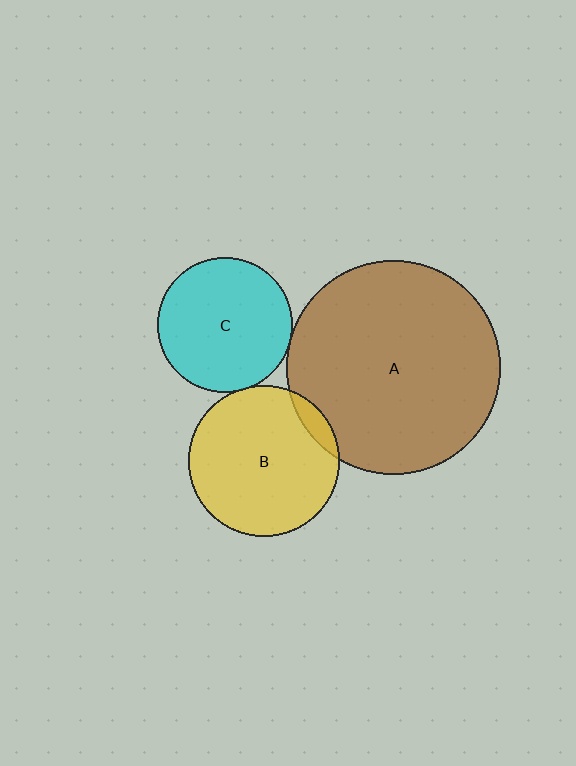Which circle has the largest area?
Circle A (brown).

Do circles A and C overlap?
Yes.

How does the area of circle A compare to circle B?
Approximately 2.0 times.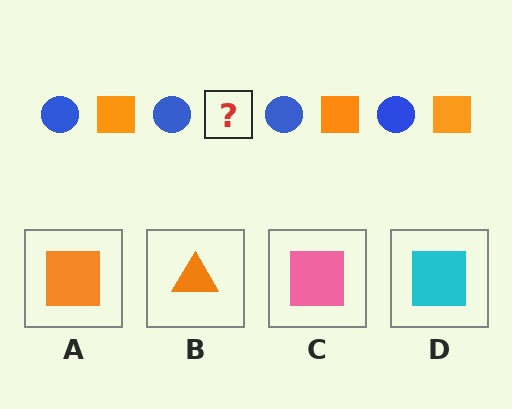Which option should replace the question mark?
Option A.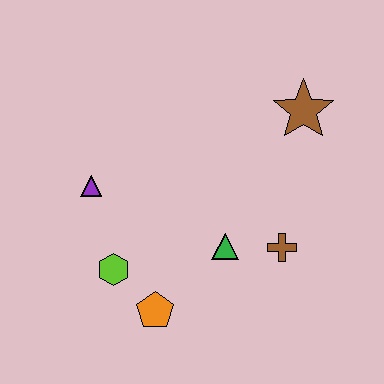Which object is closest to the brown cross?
The green triangle is closest to the brown cross.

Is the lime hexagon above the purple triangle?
No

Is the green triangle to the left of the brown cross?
Yes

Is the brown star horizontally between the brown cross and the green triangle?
No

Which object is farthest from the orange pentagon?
The brown star is farthest from the orange pentagon.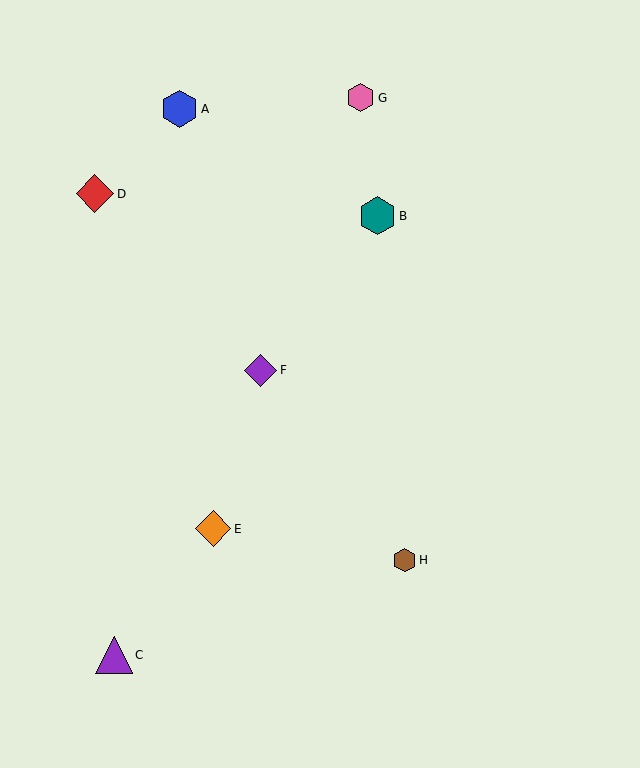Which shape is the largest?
The red diamond (labeled D) is the largest.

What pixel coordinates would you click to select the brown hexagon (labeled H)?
Click at (404, 560) to select the brown hexagon H.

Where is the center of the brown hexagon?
The center of the brown hexagon is at (404, 560).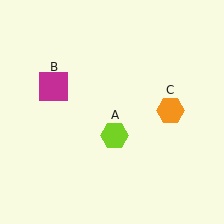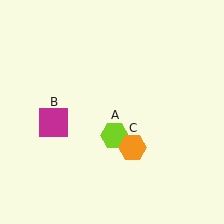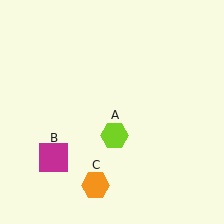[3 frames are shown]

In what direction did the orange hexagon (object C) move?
The orange hexagon (object C) moved down and to the left.